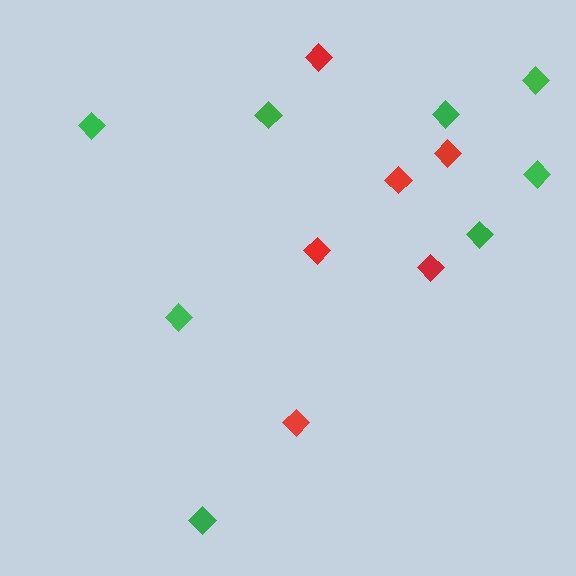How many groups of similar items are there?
There are 2 groups: one group of red diamonds (6) and one group of green diamonds (8).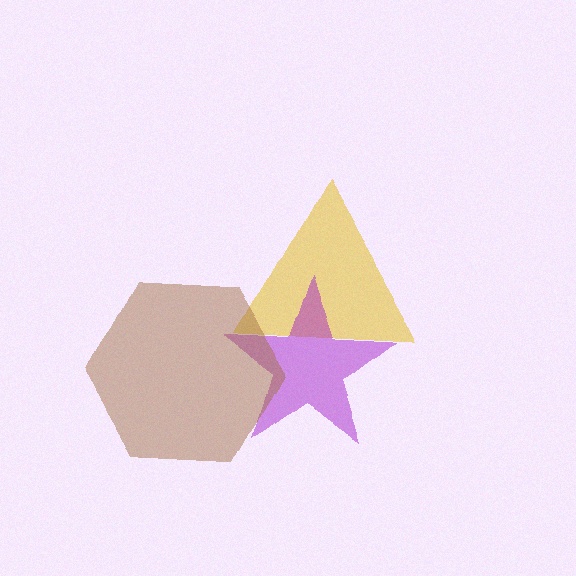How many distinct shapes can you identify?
There are 3 distinct shapes: a yellow triangle, a purple star, a brown hexagon.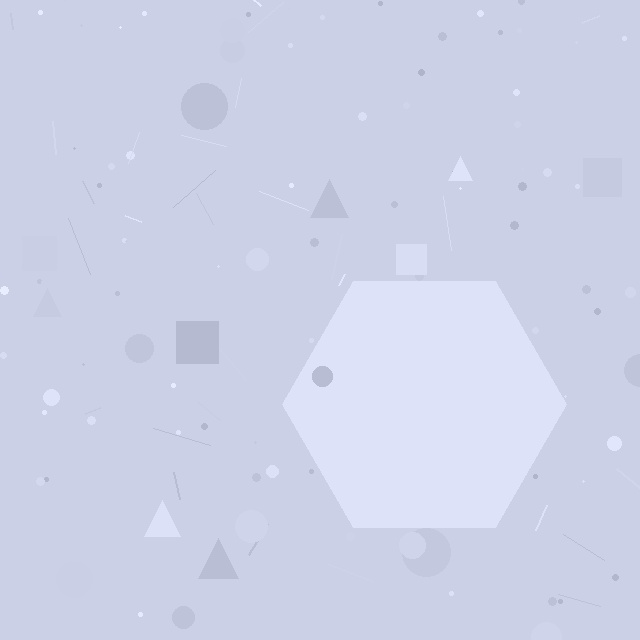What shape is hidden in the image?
A hexagon is hidden in the image.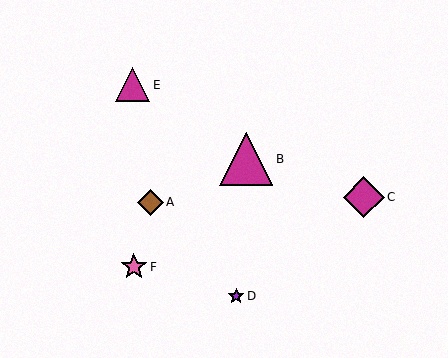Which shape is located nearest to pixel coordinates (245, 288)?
The purple star (labeled D) at (236, 296) is nearest to that location.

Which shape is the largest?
The magenta triangle (labeled B) is the largest.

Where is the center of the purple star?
The center of the purple star is at (236, 296).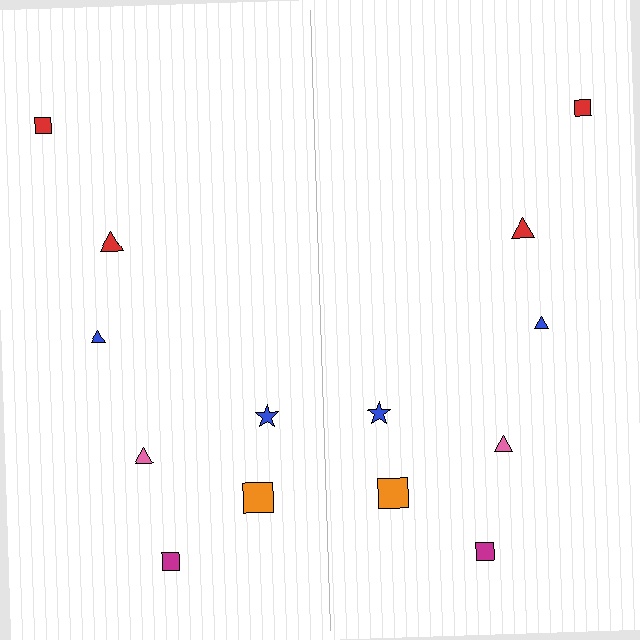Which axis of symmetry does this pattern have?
The pattern has a vertical axis of symmetry running through the center of the image.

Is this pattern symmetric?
Yes, this pattern has bilateral (reflection) symmetry.